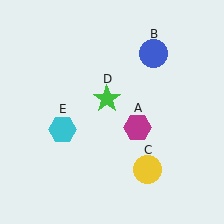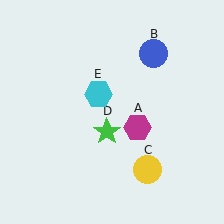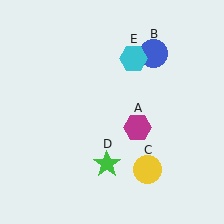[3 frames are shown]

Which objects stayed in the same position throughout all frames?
Magenta hexagon (object A) and blue circle (object B) and yellow circle (object C) remained stationary.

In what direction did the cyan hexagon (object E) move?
The cyan hexagon (object E) moved up and to the right.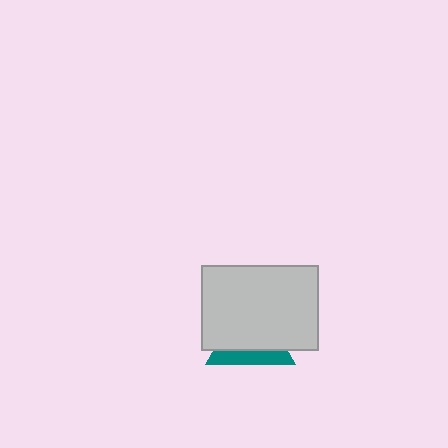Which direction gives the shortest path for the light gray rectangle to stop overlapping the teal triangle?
Moving up gives the shortest separation.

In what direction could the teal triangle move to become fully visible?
The teal triangle could move down. That would shift it out from behind the light gray rectangle entirely.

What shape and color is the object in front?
The object in front is a light gray rectangle.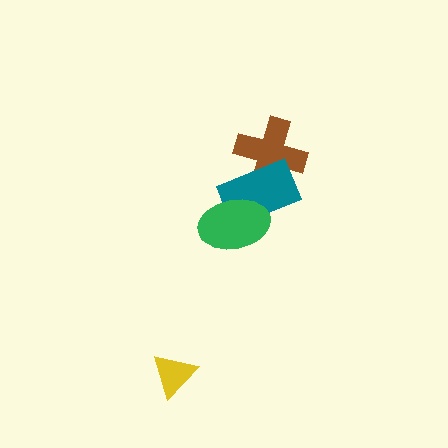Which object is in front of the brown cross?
The teal rectangle is in front of the brown cross.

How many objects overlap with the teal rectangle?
2 objects overlap with the teal rectangle.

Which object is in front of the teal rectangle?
The green ellipse is in front of the teal rectangle.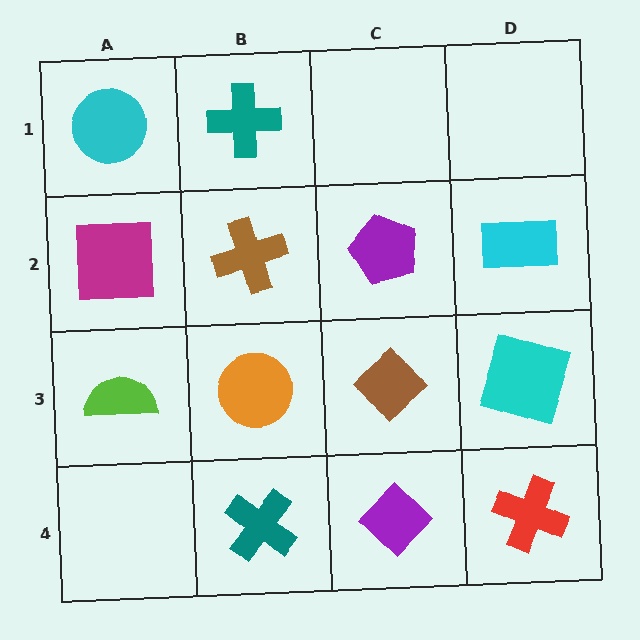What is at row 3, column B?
An orange circle.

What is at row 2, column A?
A magenta square.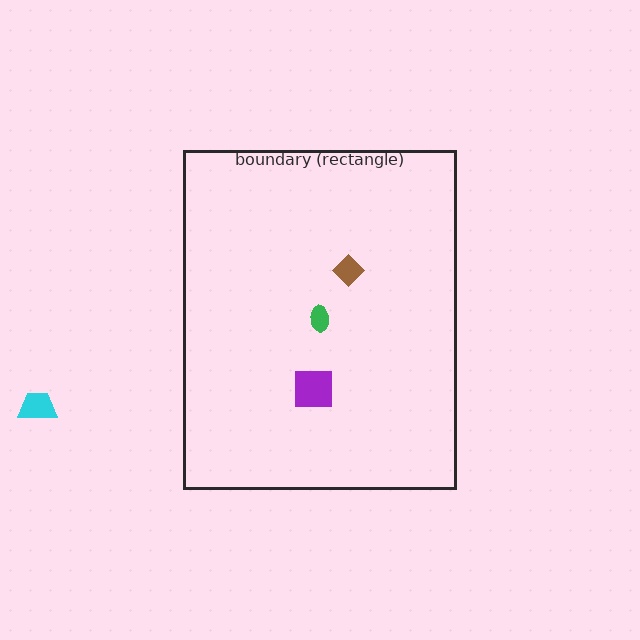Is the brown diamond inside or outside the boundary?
Inside.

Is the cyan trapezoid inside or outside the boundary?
Outside.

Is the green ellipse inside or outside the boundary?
Inside.